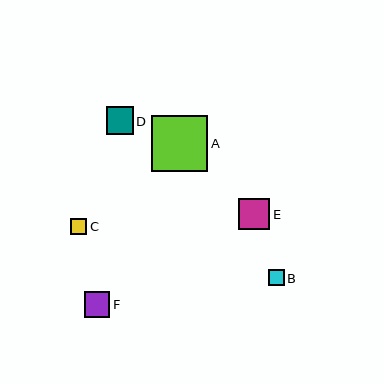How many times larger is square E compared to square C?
Square E is approximately 2.0 times the size of square C.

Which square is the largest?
Square A is the largest with a size of approximately 56 pixels.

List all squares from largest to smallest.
From largest to smallest: A, E, D, F, B, C.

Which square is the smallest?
Square C is the smallest with a size of approximately 16 pixels.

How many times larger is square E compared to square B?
Square E is approximately 1.9 times the size of square B.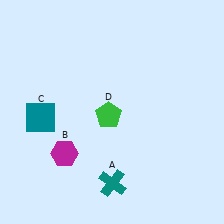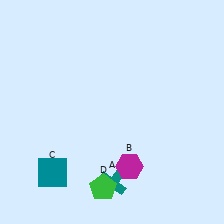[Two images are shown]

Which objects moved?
The objects that moved are: the magenta hexagon (B), the teal square (C), the green pentagon (D).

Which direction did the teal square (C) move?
The teal square (C) moved down.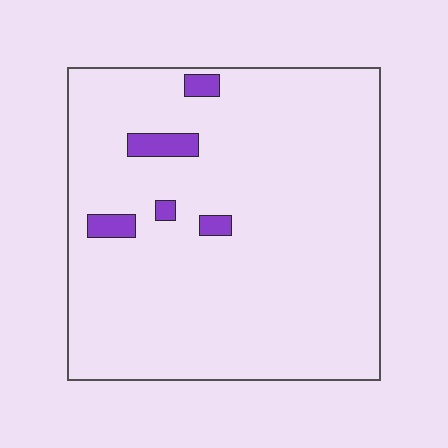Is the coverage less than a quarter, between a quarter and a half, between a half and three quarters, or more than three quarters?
Less than a quarter.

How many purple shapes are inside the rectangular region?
5.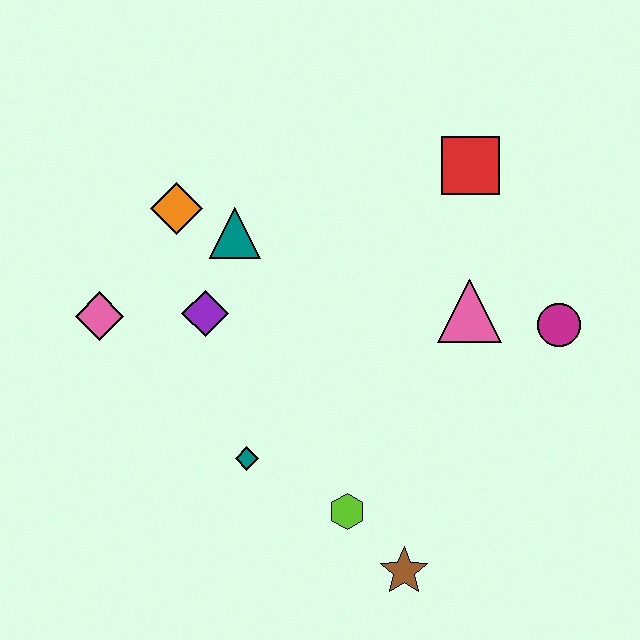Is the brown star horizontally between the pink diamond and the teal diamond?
No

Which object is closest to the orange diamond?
The teal triangle is closest to the orange diamond.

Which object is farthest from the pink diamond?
The magenta circle is farthest from the pink diamond.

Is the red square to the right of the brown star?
Yes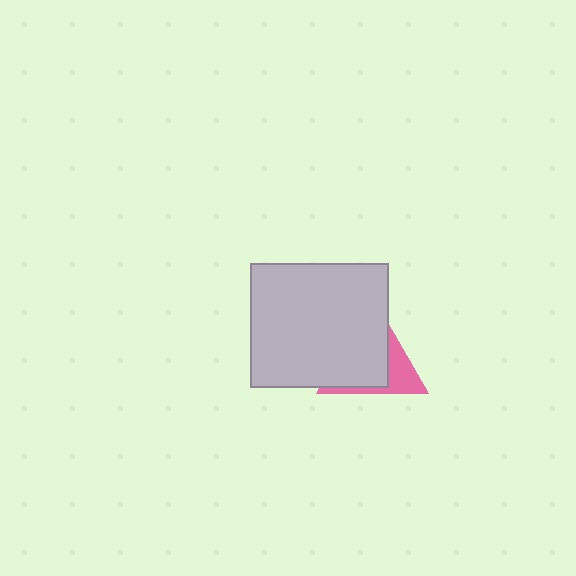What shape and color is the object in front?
The object in front is a light gray rectangle.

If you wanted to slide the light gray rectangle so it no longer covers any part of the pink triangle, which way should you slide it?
Slide it left — that is the most direct way to separate the two shapes.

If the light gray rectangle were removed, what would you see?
You would see the complete pink triangle.